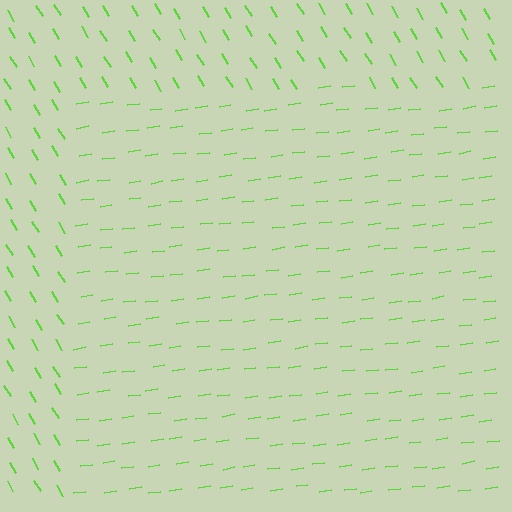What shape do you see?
I see a rectangle.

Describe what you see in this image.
The image is filled with small lime line segments. A rectangle region in the image has lines oriented differently from the surrounding lines, creating a visible texture boundary.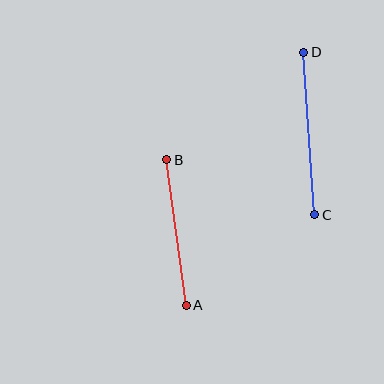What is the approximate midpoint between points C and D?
The midpoint is at approximately (309, 133) pixels.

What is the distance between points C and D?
The distance is approximately 163 pixels.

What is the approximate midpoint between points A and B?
The midpoint is at approximately (176, 232) pixels.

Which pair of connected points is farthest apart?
Points C and D are farthest apart.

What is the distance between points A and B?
The distance is approximately 147 pixels.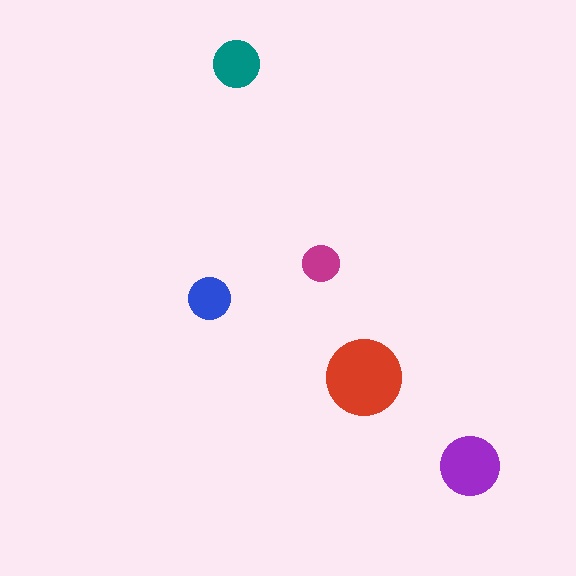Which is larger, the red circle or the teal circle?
The red one.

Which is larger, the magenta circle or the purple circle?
The purple one.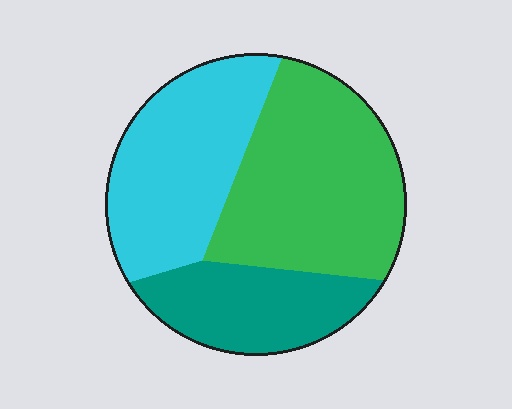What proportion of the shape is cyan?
Cyan covers about 35% of the shape.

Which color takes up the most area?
Green, at roughly 45%.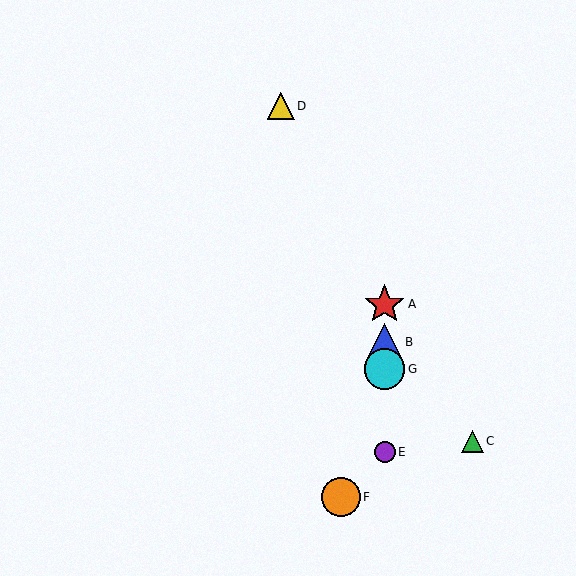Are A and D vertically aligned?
No, A is at x≈385 and D is at x≈281.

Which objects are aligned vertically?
Objects A, B, E, G are aligned vertically.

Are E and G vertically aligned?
Yes, both are at x≈385.